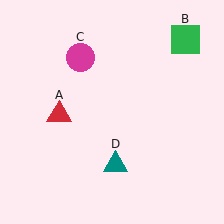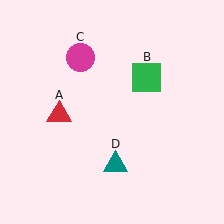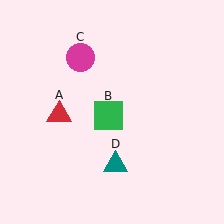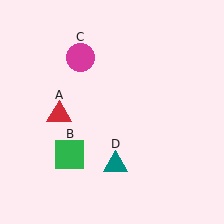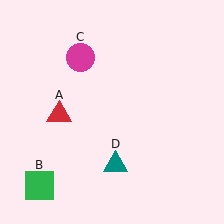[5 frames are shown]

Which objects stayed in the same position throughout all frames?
Red triangle (object A) and magenta circle (object C) and teal triangle (object D) remained stationary.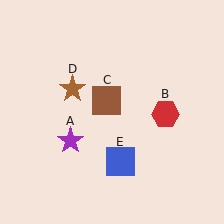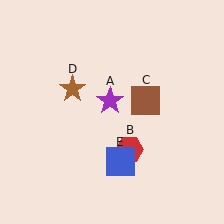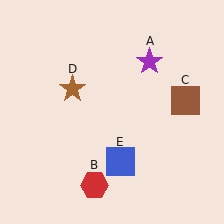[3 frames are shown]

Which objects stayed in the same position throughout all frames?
Brown star (object D) and blue square (object E) remained stationary.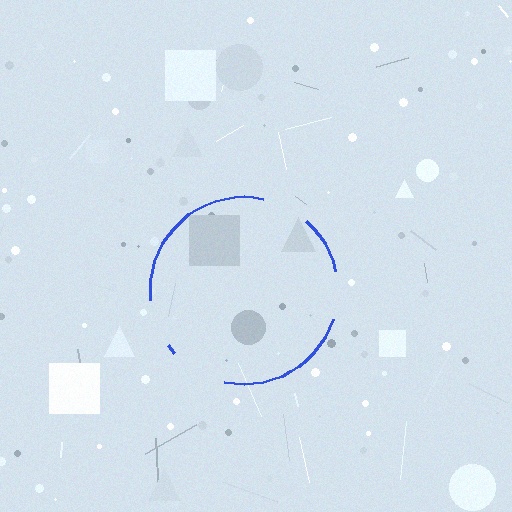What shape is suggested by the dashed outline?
The dashed outline suggests a circle.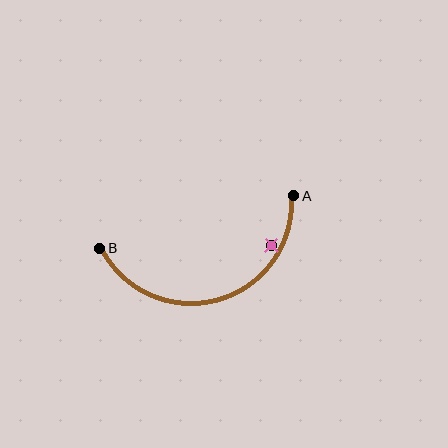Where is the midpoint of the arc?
The arc midpoint is the point on the curve farthest from the straight line joining A and B. It sits below that line.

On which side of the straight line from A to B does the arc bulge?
The arc bulges below the straight line connecting A and B.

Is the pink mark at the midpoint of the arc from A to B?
No — the pink mark does not lie on the arc at all. It sits slightly inside the curve.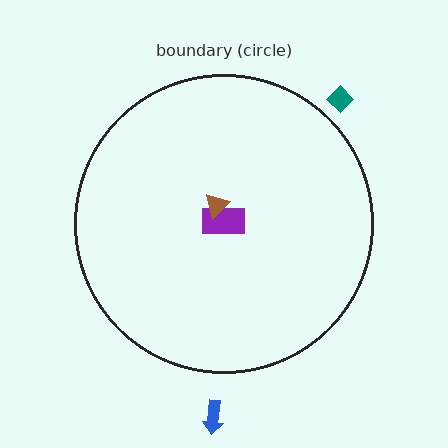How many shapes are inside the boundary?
2 inside, 2 outside.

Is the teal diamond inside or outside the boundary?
Outside.